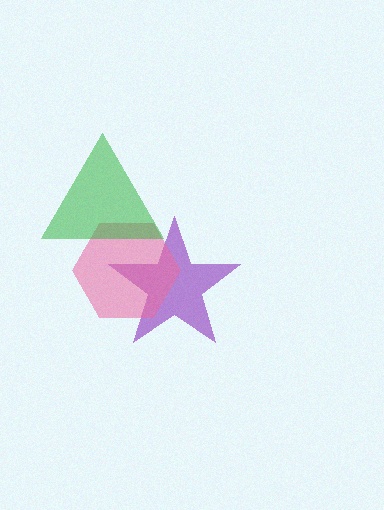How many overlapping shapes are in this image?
There are 3 overlapping shapes in the image.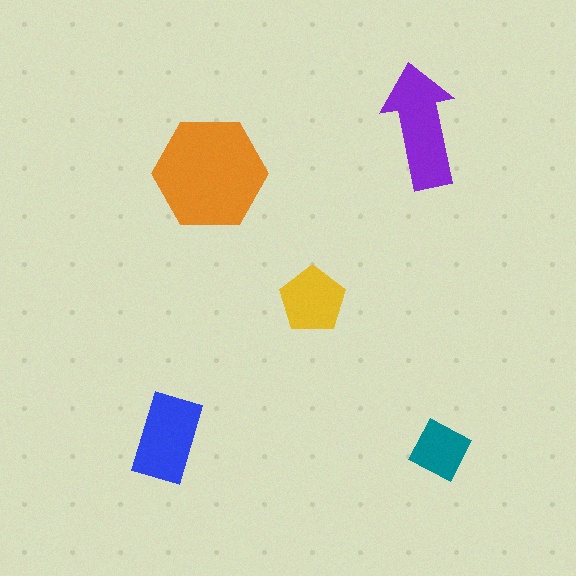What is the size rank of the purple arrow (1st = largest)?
2nd.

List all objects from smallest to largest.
The teal diamond, the yellow pentagon, the blue rectangle, the purple arrow, the orange hexagon.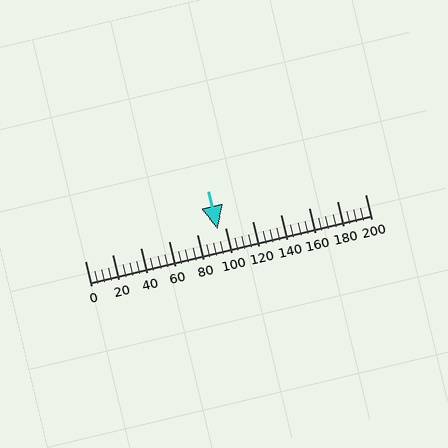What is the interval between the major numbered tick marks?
The major tick marks are spaced 20 units apart.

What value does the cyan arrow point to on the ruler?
The cyan arrow points to approximately 95.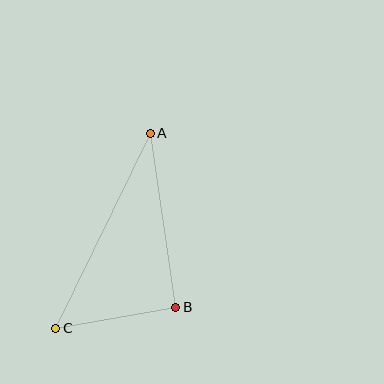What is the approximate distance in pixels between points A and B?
The distance between A and B is approximately 176 pixels.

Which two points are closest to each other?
Points B and C are closest to each other.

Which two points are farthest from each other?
Points A and C are farthest from each other.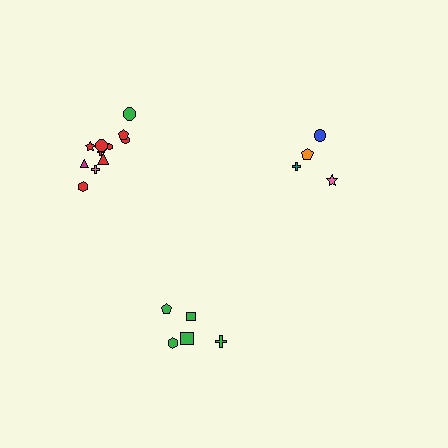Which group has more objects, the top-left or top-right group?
The top-left group.